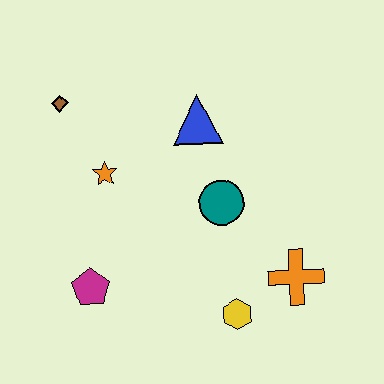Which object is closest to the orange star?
The brown diamond is closest to the orange star.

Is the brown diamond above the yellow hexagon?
Yes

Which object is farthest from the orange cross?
The brown diamond is farthest from the orange cross.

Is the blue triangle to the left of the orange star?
No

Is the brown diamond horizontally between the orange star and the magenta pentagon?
No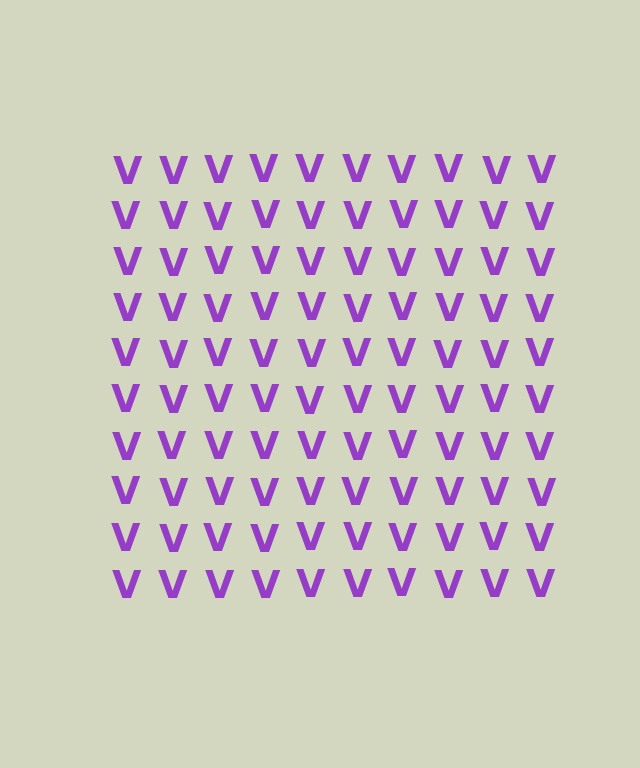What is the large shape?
The large shape is a square.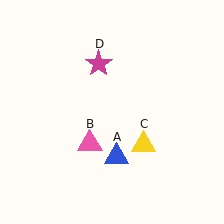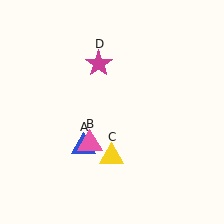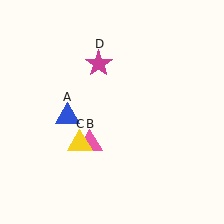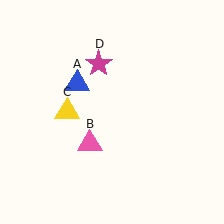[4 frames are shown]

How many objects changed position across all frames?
2 objects changed position: blue triangle (object A), yellow triangle (object C).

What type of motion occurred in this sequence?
The blue triangle (object A), yellow triangle (object C) rotated clockwise around the center of the scene.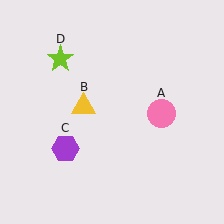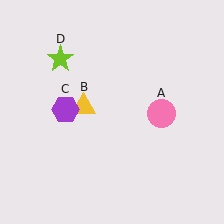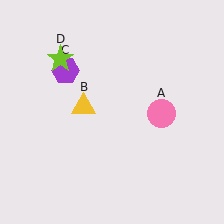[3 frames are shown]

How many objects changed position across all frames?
1 object changed position: purple hexagon (object C).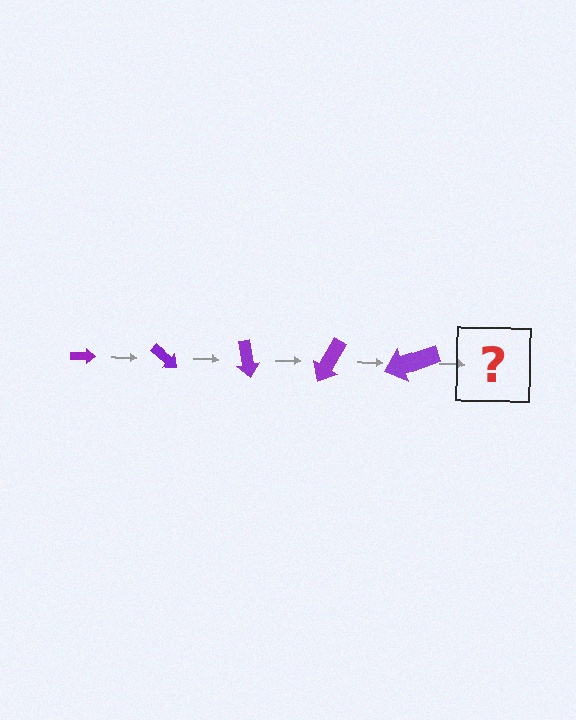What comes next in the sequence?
The next element should be an arrow, larger than the previous one and rotated 200 degrees from the start.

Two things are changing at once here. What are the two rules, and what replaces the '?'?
The two rules are that the arrow grows larger each step and it rotates 40 degrees each step. The '?' should be an arrow, larger than the previous one and rotated 200 degrees from the start.